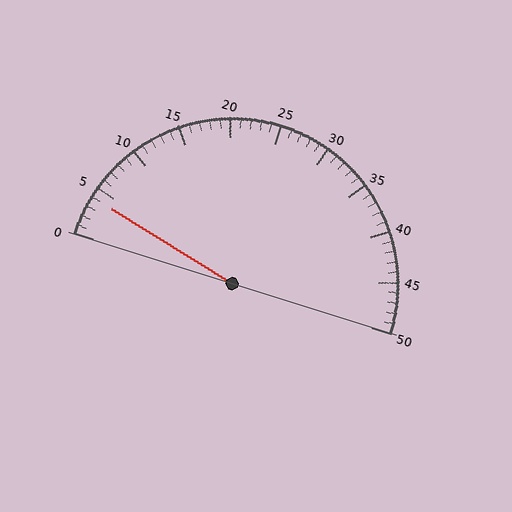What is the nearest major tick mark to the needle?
The nearest major tick mark is 5.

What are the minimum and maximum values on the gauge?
The gauge ranges from 0 to 50.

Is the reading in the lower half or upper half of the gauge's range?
The reading is in the lower half of the range (0 to 50).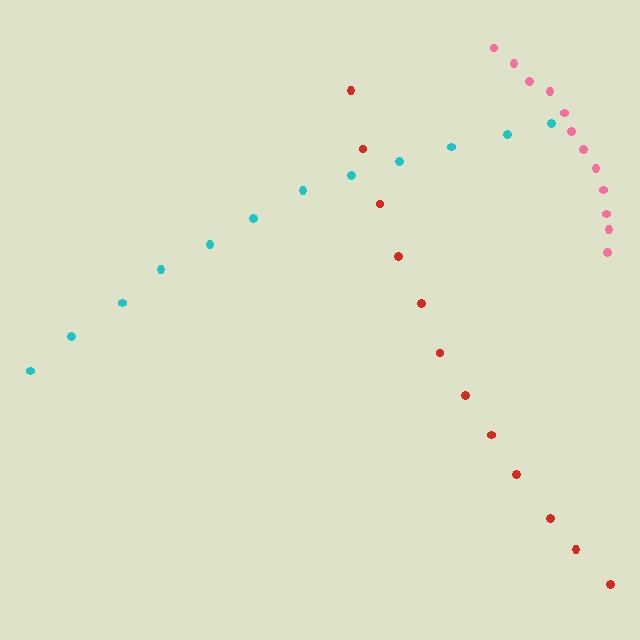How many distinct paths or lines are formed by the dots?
There are 3 distinct paths.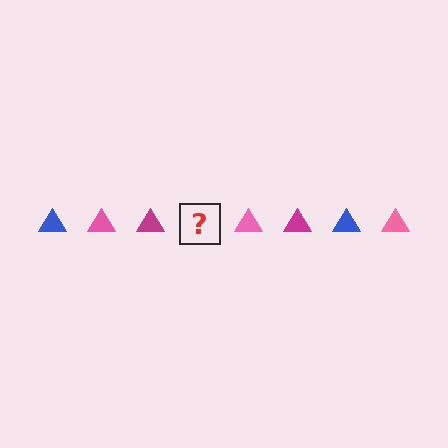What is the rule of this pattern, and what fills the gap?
The rule is that the pattern cycles through blue, pink, magenta triangles. The gap should be filled with a blue triangle.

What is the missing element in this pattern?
The missing element is a blue triangle.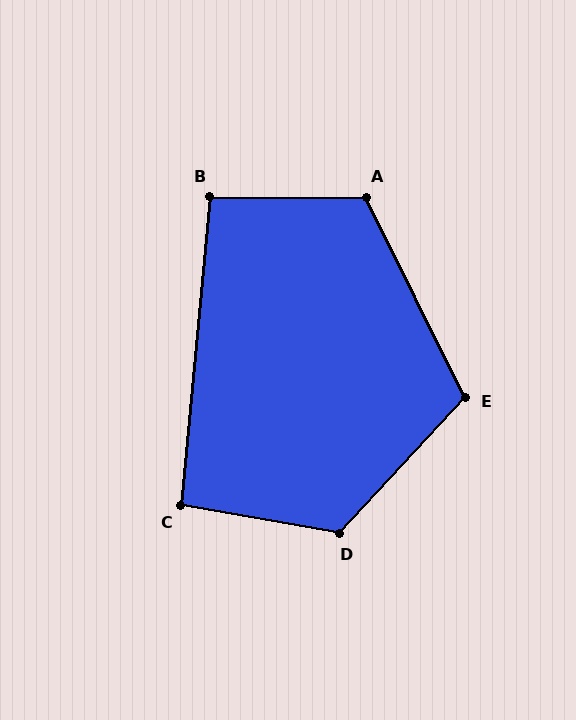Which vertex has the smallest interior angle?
C, at approximately 95 degrees.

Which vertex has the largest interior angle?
D, at approximately 123 degrees.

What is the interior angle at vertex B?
Approximately 95 degrees (obtuse).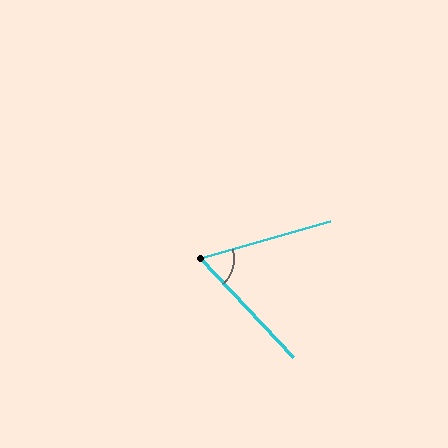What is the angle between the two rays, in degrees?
Approximately 63 degrees.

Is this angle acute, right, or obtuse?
It is acute.